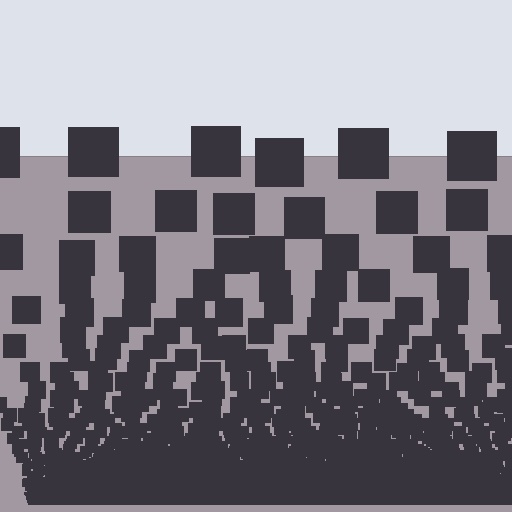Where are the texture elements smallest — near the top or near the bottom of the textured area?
Near the bottom.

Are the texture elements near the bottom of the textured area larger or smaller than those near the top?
Smaller. The gradient is inverted — elements near the bottom are smaller and denser.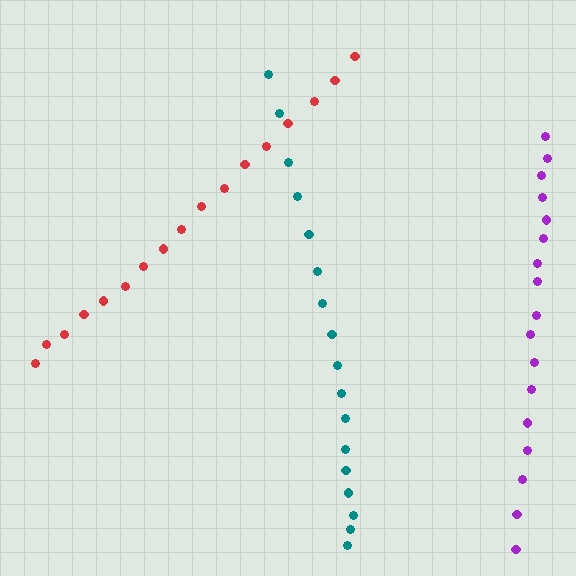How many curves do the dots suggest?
There are 3 distinct paths.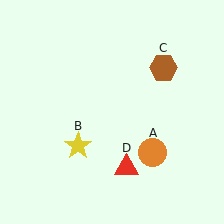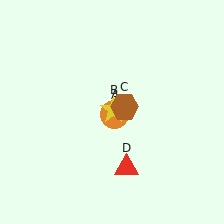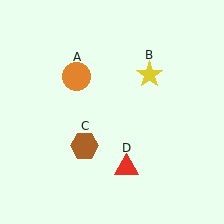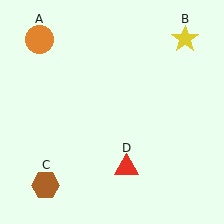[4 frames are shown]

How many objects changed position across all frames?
3 objects changed position: orange circle (object A), yellow star (object B), brown hexagon (object C).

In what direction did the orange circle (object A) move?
The orange circle (object A) moved up and to the left.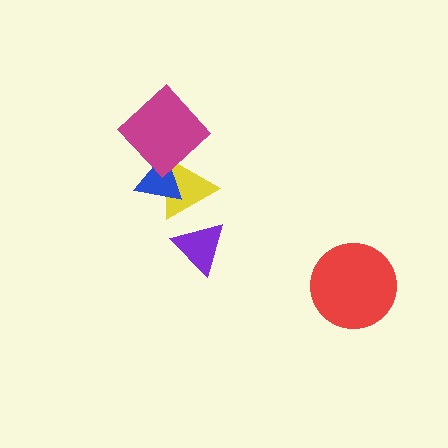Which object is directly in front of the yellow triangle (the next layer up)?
The blue triangle is directly in front of the yellow triangle.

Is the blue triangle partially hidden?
Yes, it is partially covered by another shape.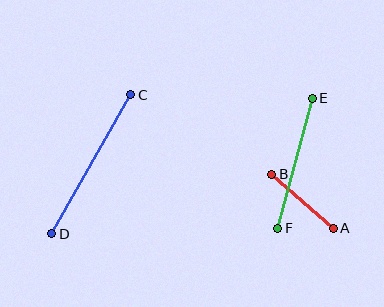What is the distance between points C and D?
The distance is approximately 160 pixels.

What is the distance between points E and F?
The distance is approximately 135 pixels.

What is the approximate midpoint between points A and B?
The midpoint is at approximately (302, 201) pixels.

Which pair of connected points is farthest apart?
Points C and D are farthest apart.